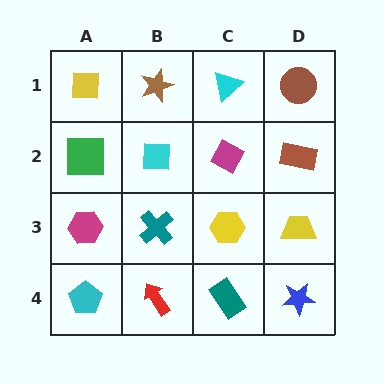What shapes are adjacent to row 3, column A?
A green square (row 2, column A), a cyan pentagon (row 4, column A), a teal cross (row 3, column B).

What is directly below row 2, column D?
A yellow trapezoid.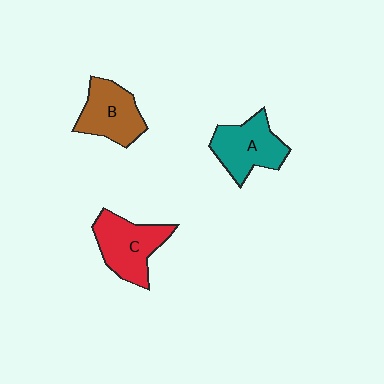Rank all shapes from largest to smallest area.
From largest to smallest: C (red), A (teal), B (brown).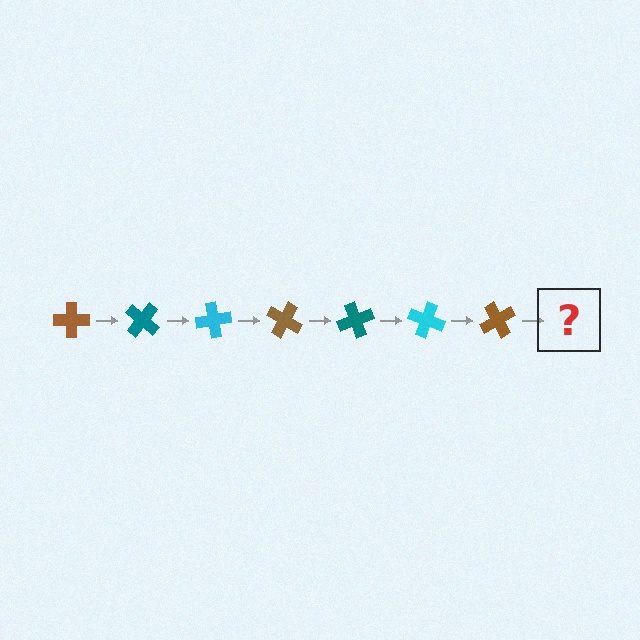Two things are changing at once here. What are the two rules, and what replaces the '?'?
The two rules are that it rotates 40 degrees each step and the color cycles through brown, teal, and cyan. The '?' should be a teal cross, rotated 280 degrees from the start.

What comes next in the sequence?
The next element should be a teal cross, rotated 280 degrees from the start.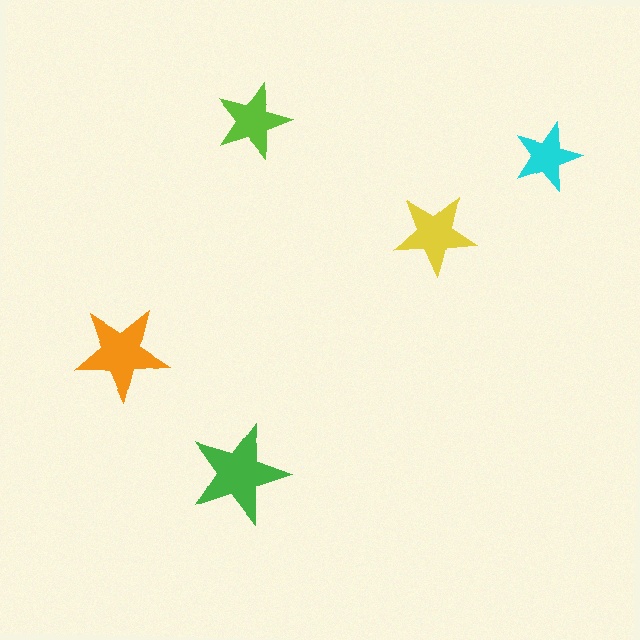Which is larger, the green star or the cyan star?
The green one.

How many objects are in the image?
There are 5 objects in the image.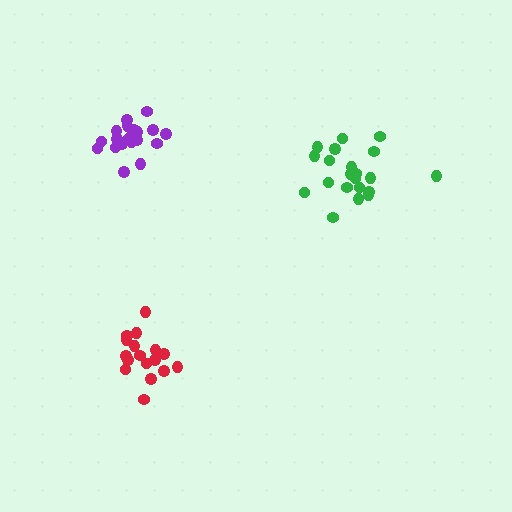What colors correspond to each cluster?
The clusters are colored: green, red, purple.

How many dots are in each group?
Group 1: 21 dots, Group 2: 17 dots, Group 3: 20 dots (58 total).